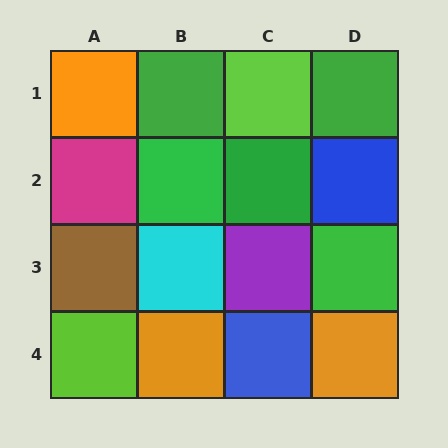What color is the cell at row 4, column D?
Orange.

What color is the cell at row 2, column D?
Blue.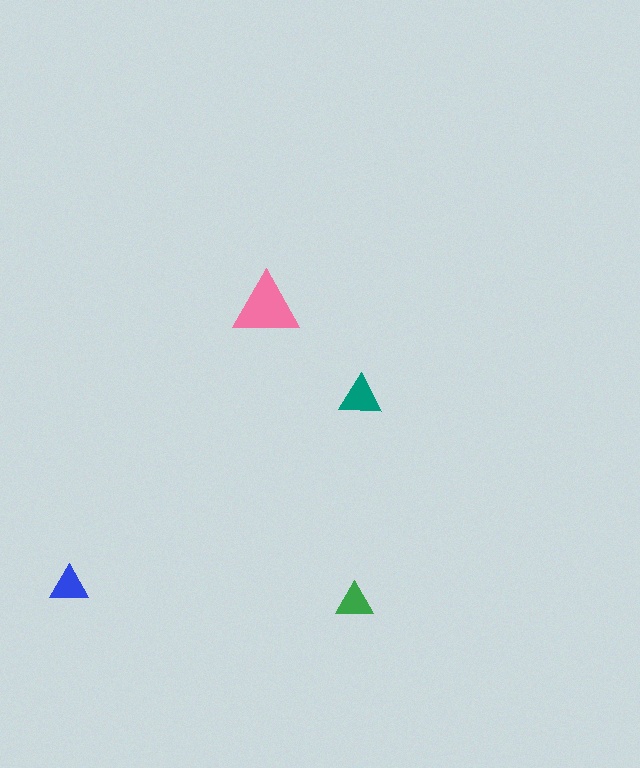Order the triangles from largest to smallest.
the pink one, the teal one, the blue one, the green one.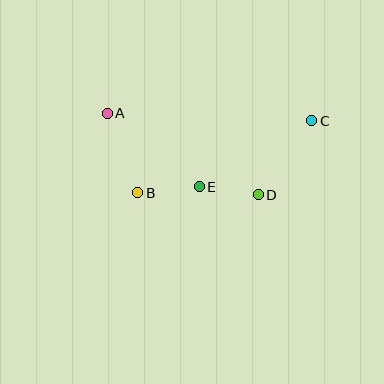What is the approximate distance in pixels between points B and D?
The distance between B and D is approximately 120 pixels.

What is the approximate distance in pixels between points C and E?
The distance between C and E is approximately 131 pixels.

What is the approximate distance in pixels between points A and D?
The distance between A and D is approximately 171 pixels.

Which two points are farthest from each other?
Points A and C are farthest from each other.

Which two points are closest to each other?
Points D and E are closest to each other.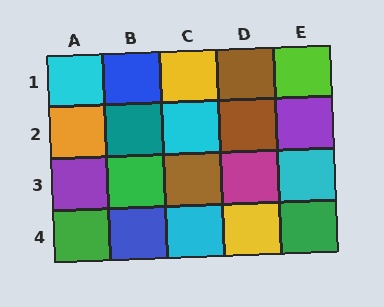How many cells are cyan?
4 cells are cyan.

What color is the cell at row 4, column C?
Cyan.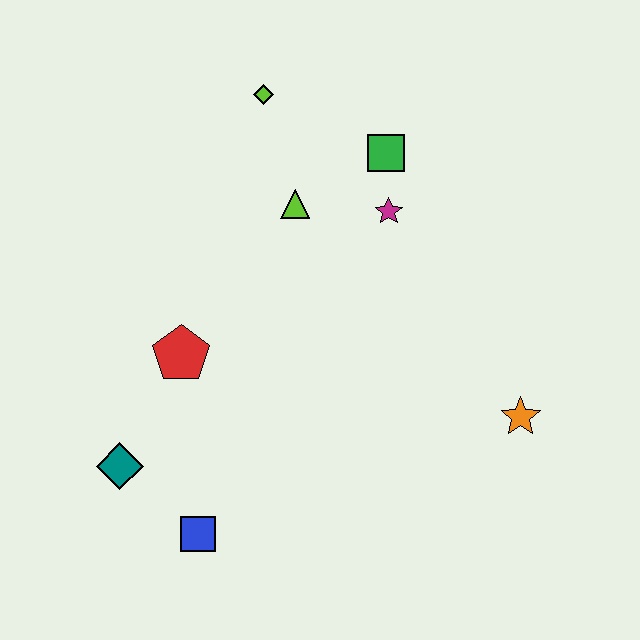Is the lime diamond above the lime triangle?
Yes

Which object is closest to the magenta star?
The green square is closest to the magenta star.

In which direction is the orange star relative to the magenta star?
The orange star is below the magenta star.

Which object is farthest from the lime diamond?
The blue square is farthest from the lime diamond.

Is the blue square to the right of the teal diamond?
Yes